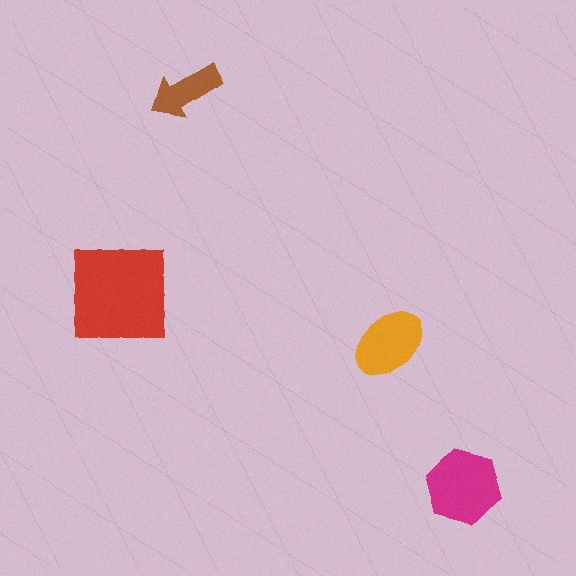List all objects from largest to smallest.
The red square, the magenta hexagon, the orange ellipse, the brown arrow.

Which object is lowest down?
The magenta hexagon is bottommost.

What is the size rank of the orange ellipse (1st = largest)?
3rd.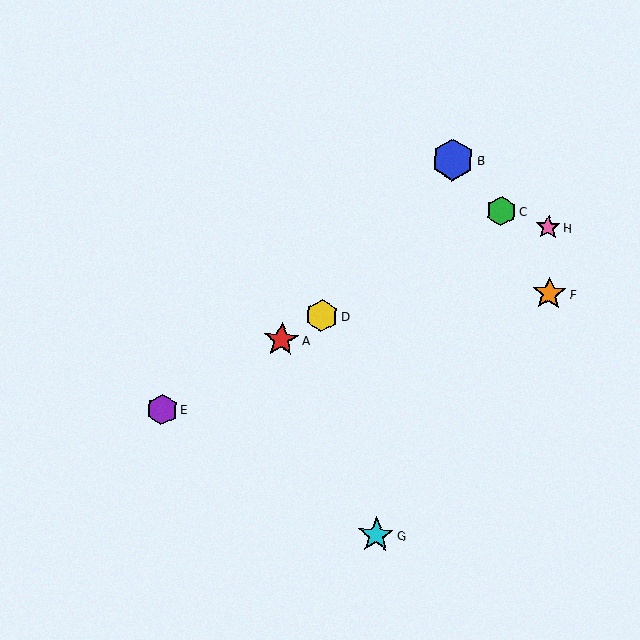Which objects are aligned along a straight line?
Objects A, C, D, E are aligned along a straight line.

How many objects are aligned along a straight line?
4 objects (A, C, D, E) are aligned along a straight line.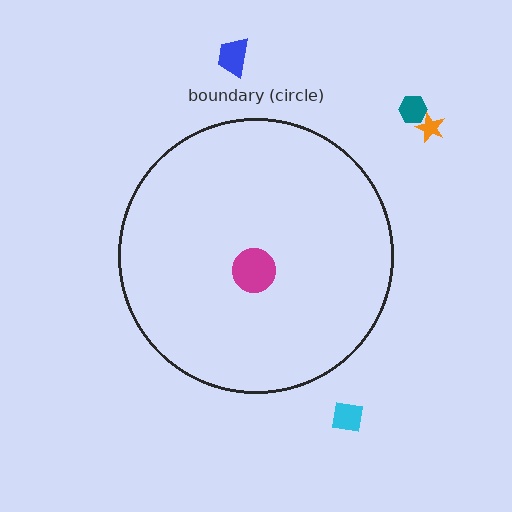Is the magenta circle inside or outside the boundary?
Inside.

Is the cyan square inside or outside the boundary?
Outside.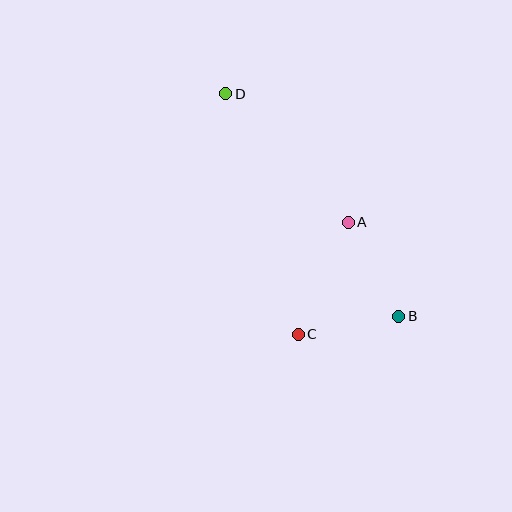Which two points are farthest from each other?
Points B and D are farthest from each other.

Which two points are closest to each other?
Points B and C are closest to each other.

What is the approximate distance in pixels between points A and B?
The distance between A and B is approximately 107 pixels.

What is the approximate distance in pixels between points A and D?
The distance between A and D is approximately 177 pixels.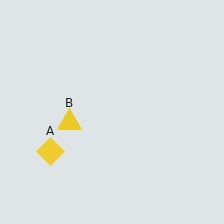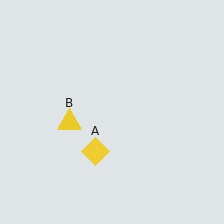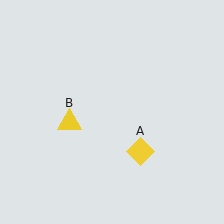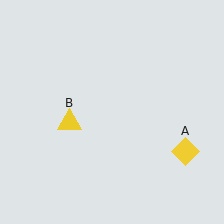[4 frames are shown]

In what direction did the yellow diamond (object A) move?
The yellow diamond (object A) moved right.